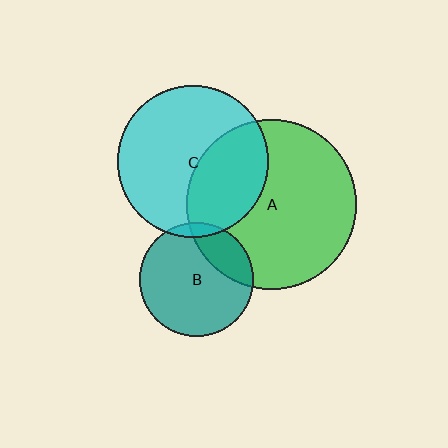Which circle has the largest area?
Circle A (green).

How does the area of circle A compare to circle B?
Approximately 2.2 times.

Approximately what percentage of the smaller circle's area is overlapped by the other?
Approximately 20%.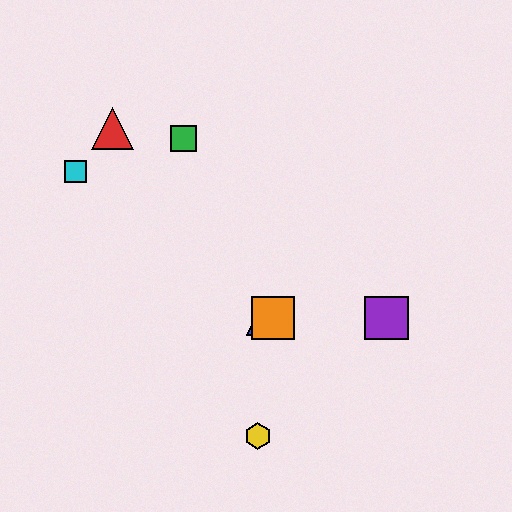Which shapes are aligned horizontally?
The blue triangle, the purple square, the orange square are aligned horizontally.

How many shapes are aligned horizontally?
3 shapes (the blue triangle, the purple square, the orange square) are aligned horizontally.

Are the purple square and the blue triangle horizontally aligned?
Yes, both are at y≈318.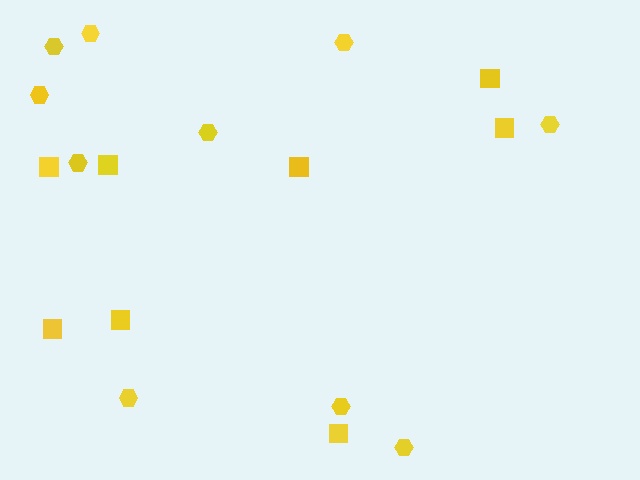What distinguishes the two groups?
There are 2 groups: one group of hexagons (10) and one group of squares (8).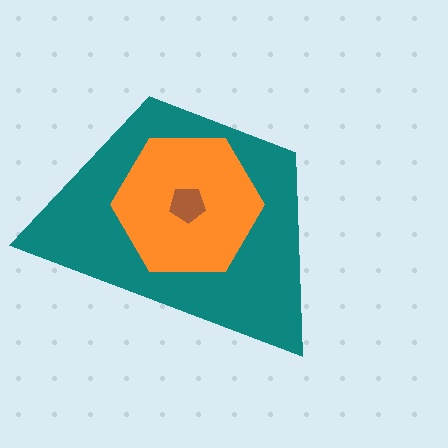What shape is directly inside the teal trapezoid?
The orange hexagon.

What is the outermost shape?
The teal trapezoid.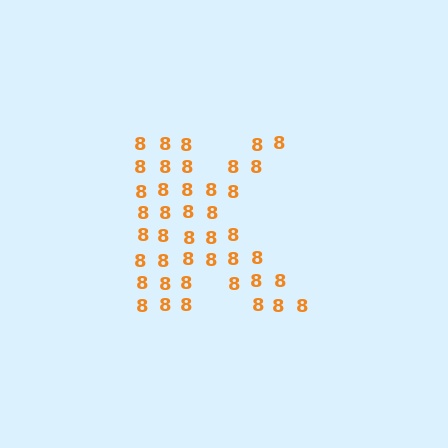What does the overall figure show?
The overall figure shows the letter K.